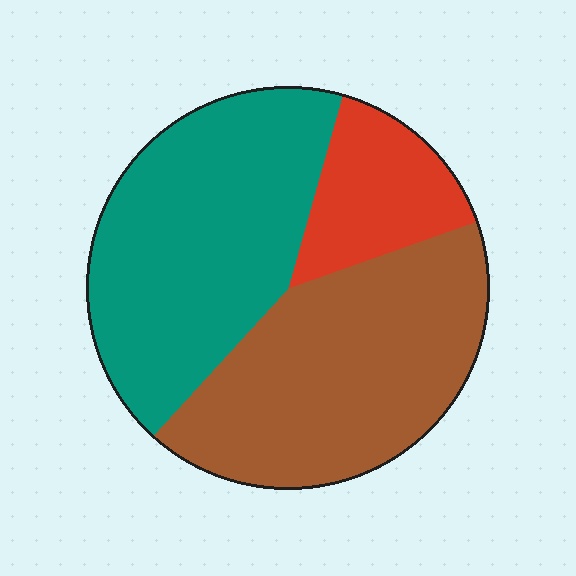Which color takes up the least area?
Red, at roughly 15%.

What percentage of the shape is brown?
Brown takes up about two fifths (2/5) of the shape.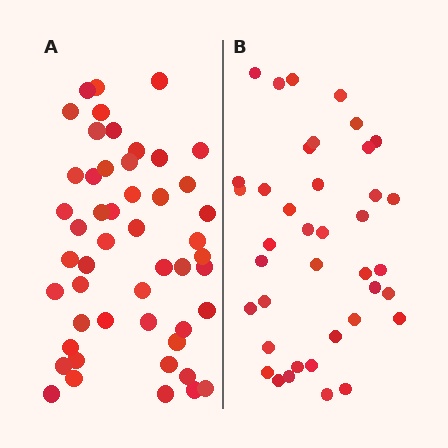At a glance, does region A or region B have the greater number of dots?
Region A (the left region) has more dots.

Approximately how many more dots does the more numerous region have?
Region A has roughly 12 or so more dots than region B.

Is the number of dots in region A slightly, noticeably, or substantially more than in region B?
Region A has noticeably more, but not dramatically so. The ratio is roughly 1.3 to 1.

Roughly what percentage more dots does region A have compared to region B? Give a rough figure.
About 30% more.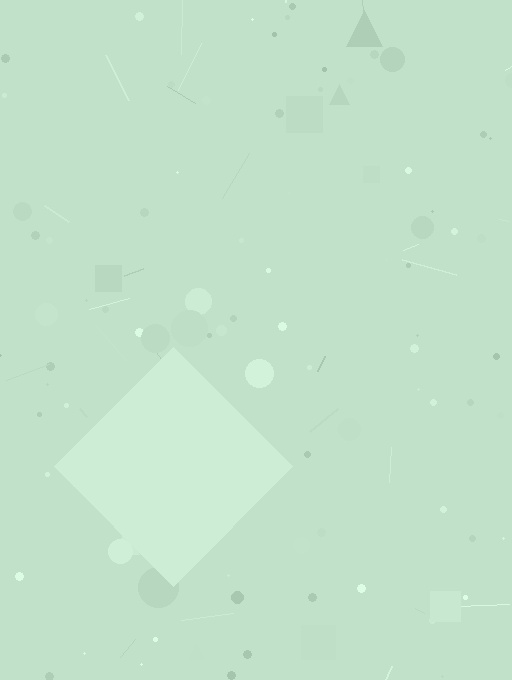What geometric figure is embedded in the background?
A diamond is embedded in the background.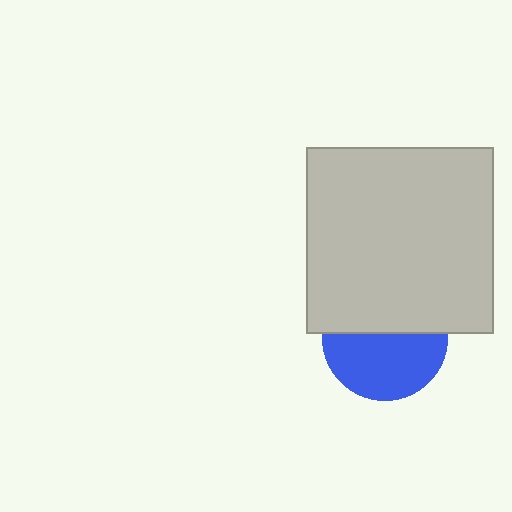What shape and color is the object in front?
The object in front is a light gray square.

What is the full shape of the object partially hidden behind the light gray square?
The partially hidden object is a blue circle.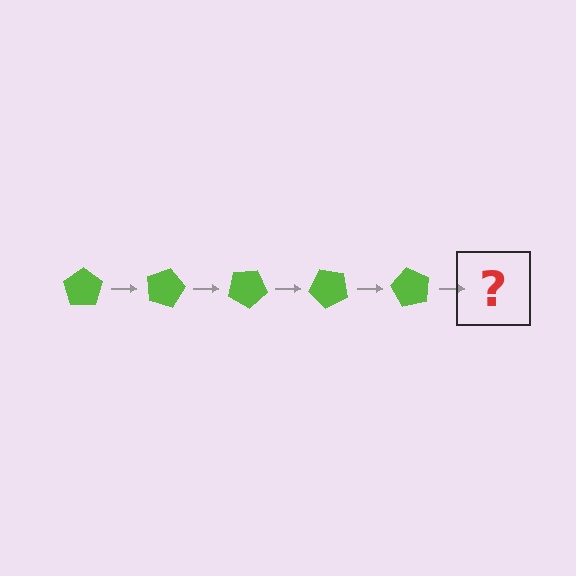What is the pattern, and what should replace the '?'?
The pattern is that the pentagon rotates 15 degrees each step. The '?' should be a lime pentagon rotated 75 degrees.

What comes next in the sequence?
The next element should be a lime pentagon rotated 75 degrees.